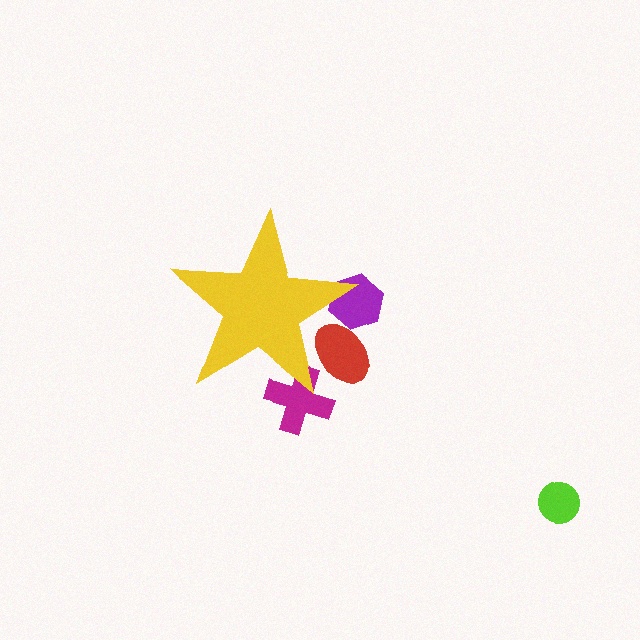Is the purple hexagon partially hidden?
Yes, the purple hexagon is partially hidden behind the yellow star.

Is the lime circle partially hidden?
No, the lime circle is fully visible.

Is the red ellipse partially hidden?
Yes, the red ellipse is partially hidden behind the yellow star.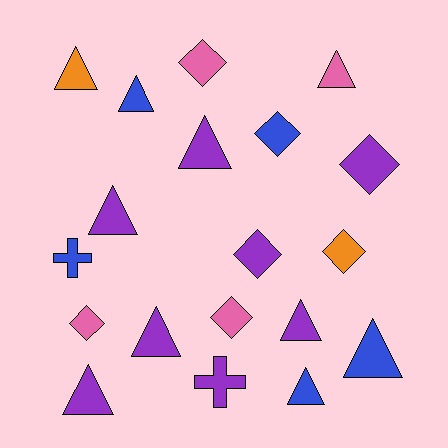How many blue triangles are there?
There are 3 blue triangles.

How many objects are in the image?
There are 19 objects.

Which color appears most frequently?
Purple, with 8 objects.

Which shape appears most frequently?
Triangle, with 10 objects.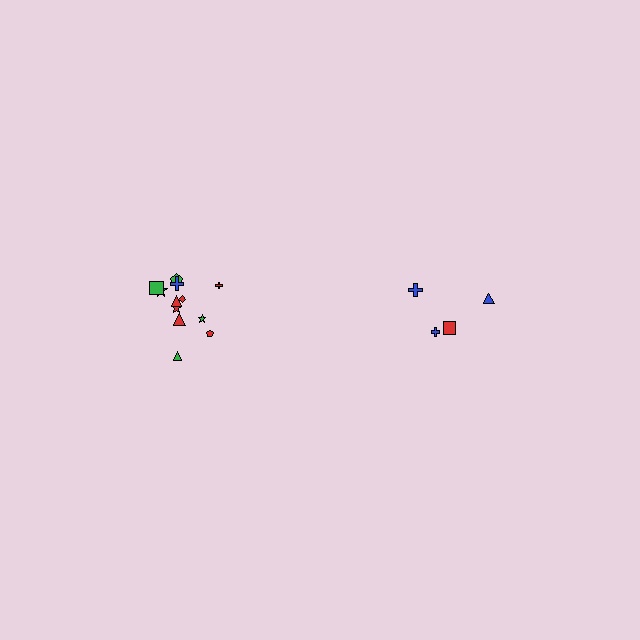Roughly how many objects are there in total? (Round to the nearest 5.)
Roughly 15 objects in total.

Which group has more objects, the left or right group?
The left group.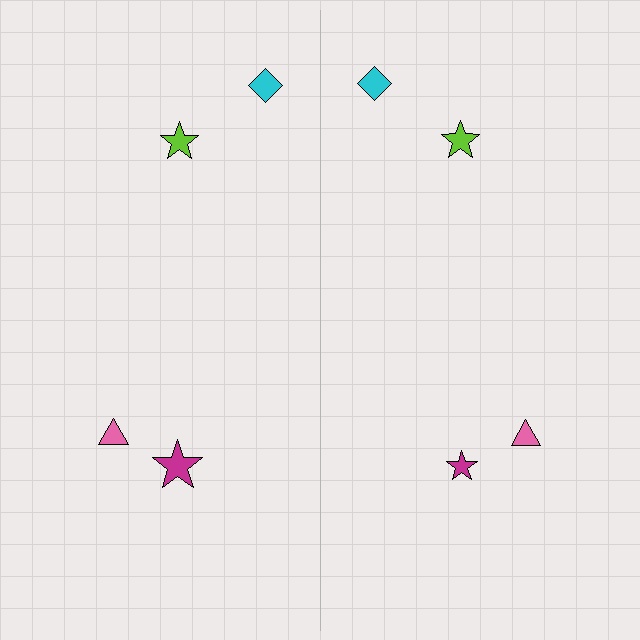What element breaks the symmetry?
The magenta star on the right side has a different size than its mirror counterpart.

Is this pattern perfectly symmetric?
No, the pattern is not perfectly symmetric. The magenta star on the right side has a different size than its mirror counterpart.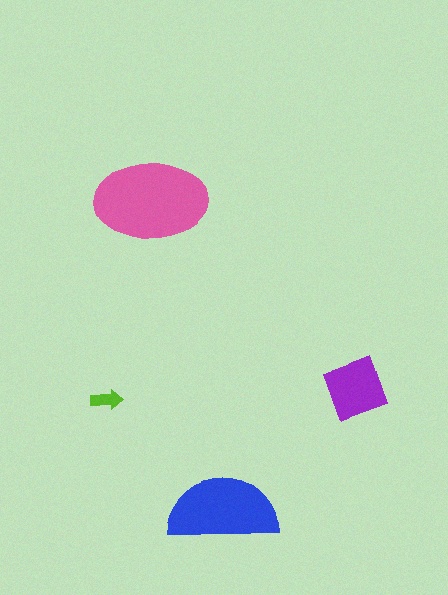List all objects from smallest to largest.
The lime arrow, the purple diamond, the blue semicircle, the pink ellipse.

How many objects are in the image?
There are 4 objects in the image.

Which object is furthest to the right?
The purple diamond is rightmost.